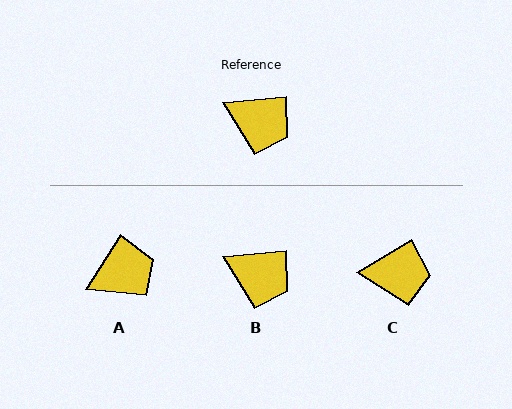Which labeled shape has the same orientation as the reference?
B.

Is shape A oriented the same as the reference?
No, it is off by about 53 degrees.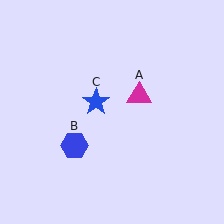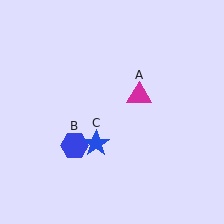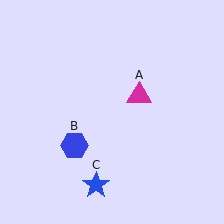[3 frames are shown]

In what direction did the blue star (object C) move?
The blue star (object C) moved down.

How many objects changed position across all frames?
1 object changed position: blue star (object C).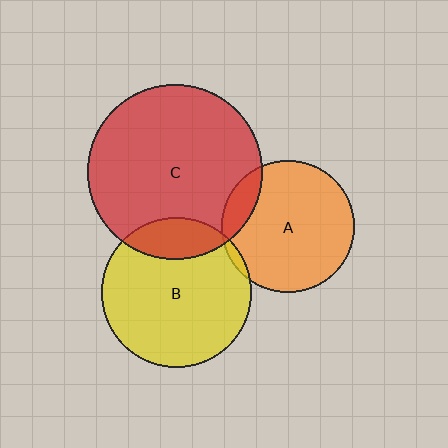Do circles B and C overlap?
Yes.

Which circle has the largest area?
Circle C (red).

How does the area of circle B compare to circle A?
Approximately 1.3 times.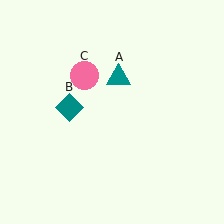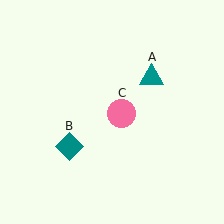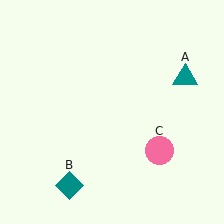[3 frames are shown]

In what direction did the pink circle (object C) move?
The pink circle (object C) moved down and to the right.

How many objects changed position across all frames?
3 objects changed position: teal triangle (object A), teal diamond (object B), pink circle (object C).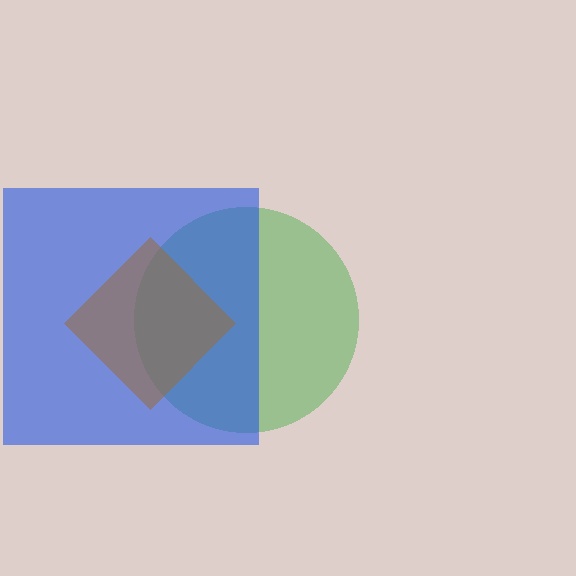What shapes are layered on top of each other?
The layered shapes are: a green circle, a blue square, a brown diamond.